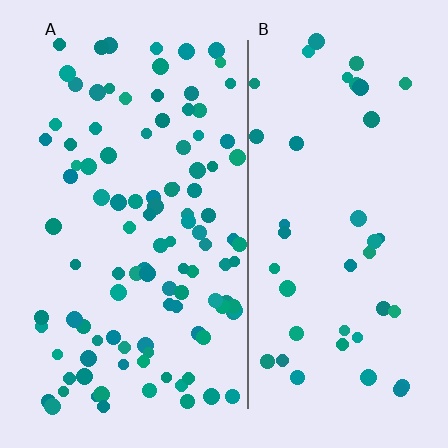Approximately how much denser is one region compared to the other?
Approximately 2.5× — region A over region B.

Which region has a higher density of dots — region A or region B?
A (the left).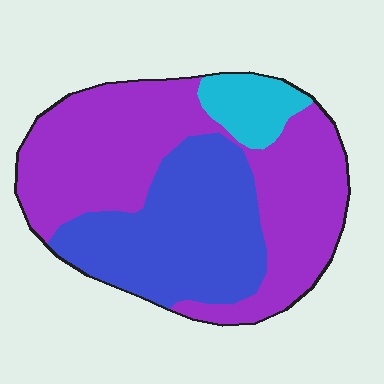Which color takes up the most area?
Purple, at roughly 55%.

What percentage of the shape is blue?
Blue takes up between a quarter and a half of the shape.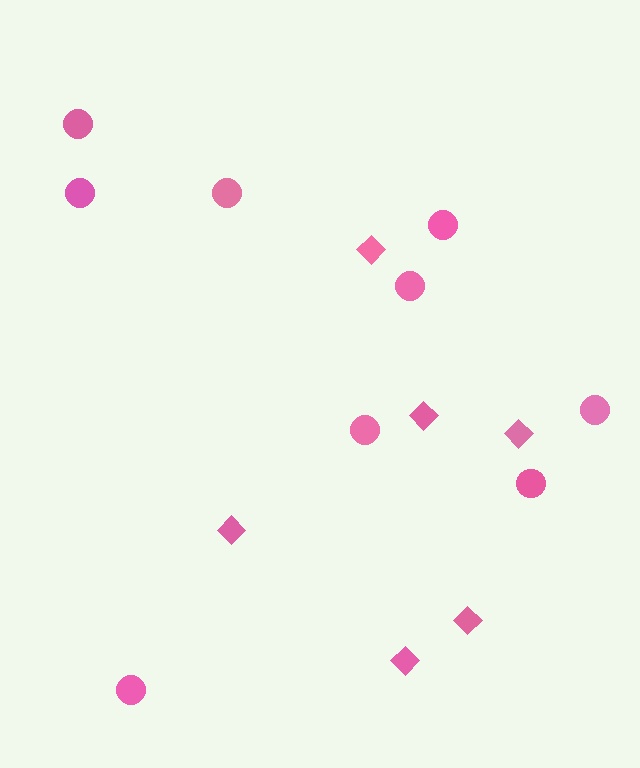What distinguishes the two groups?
There are 2 groups: one group of diamonds (6) and one group of circles (9).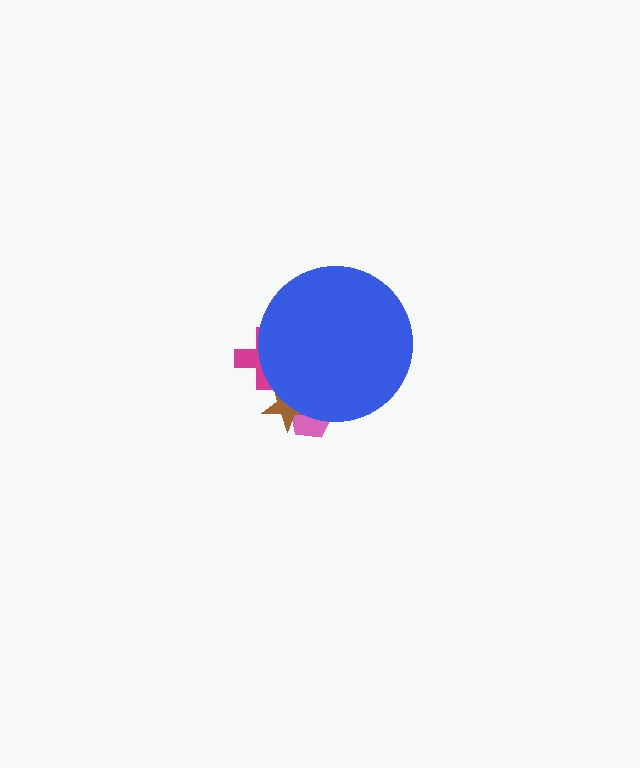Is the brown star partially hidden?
Yes, the brown star is partially hidden behind the blue circle.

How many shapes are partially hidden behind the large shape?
3 shapes are partially hidden.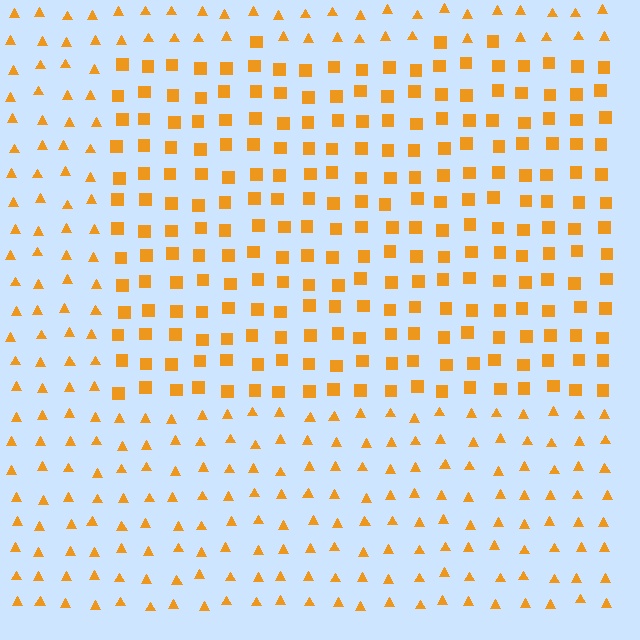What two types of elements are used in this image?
The image uses squares inside the rectangle region and triangles outside it.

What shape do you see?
I see a rectangle.